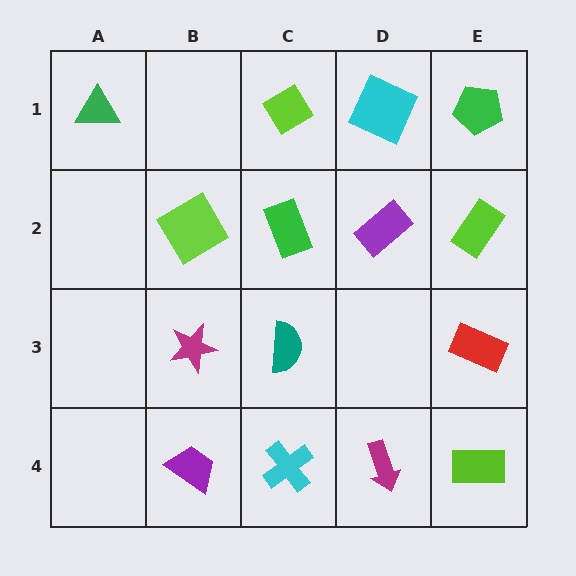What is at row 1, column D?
A cyan square.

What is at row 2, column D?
A purple rectangle.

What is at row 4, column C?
A cyan cross.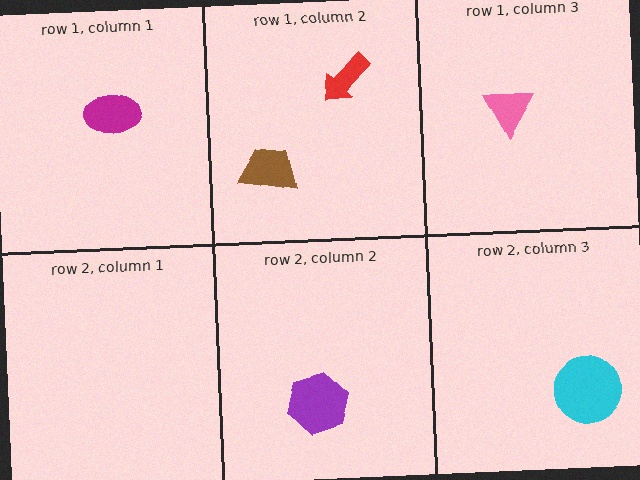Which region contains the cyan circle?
The row 2, column 3 region.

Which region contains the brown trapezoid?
The row 1, column 2 region.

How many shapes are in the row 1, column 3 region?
1.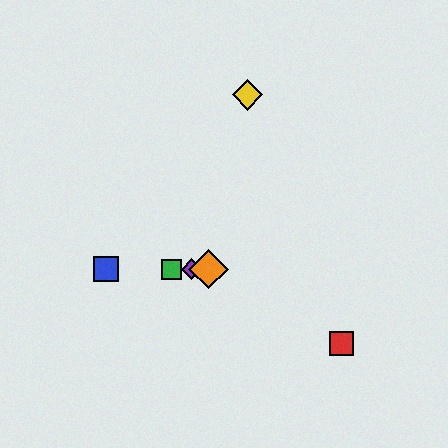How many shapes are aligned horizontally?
4 shapes (the blue square, the green square, the purple diamond, the orange diamond) are aligned horizontally.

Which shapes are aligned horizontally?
The blue square, the green square, the purple diamond, the orange diamond are aligned horizontally.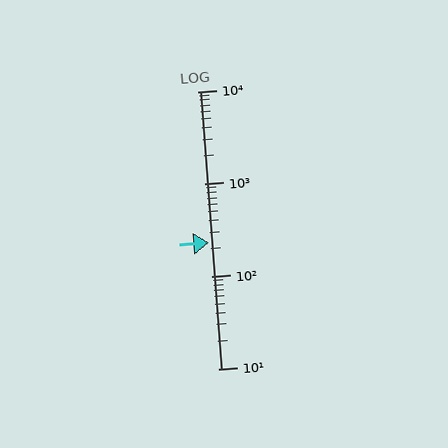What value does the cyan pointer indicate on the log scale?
The pointer indicates approximately 230.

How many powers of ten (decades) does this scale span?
The scale spans 3 decades, from 10 to 10000.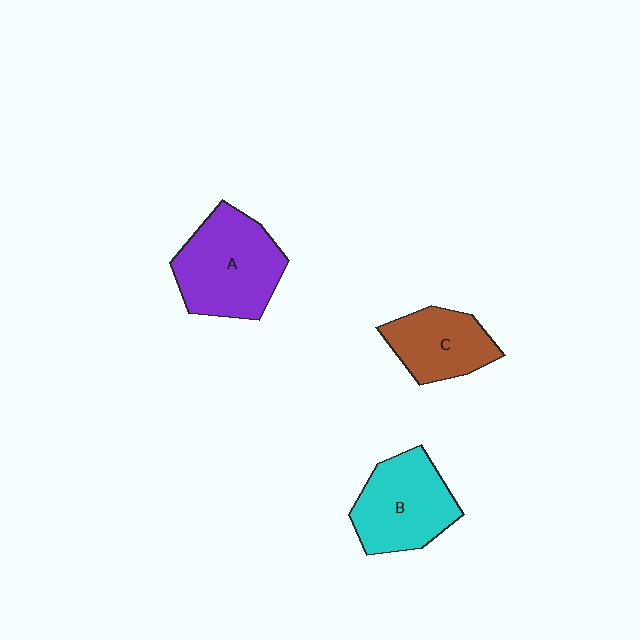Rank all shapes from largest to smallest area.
From largest to smallest: A (purple), B (cyan), C (brown).